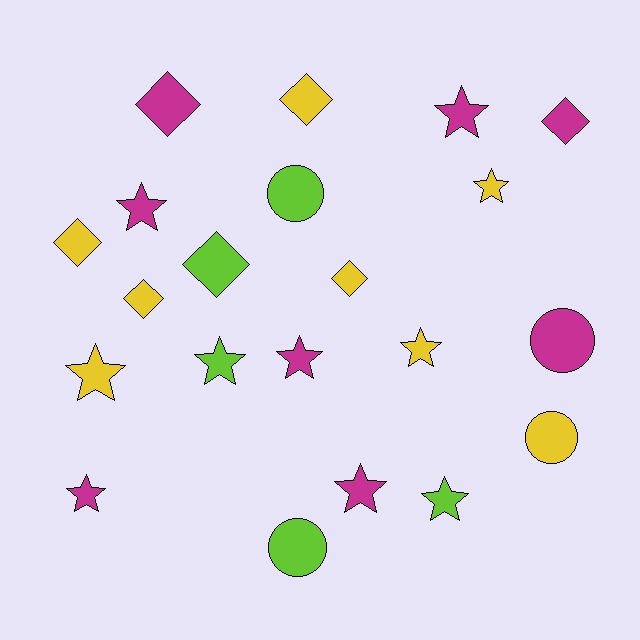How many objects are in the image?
There are 21 objects.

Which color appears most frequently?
Magenta, with 8 objects.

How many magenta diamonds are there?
There are 2 magenta diamonds.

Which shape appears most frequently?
Star, with 10 objects.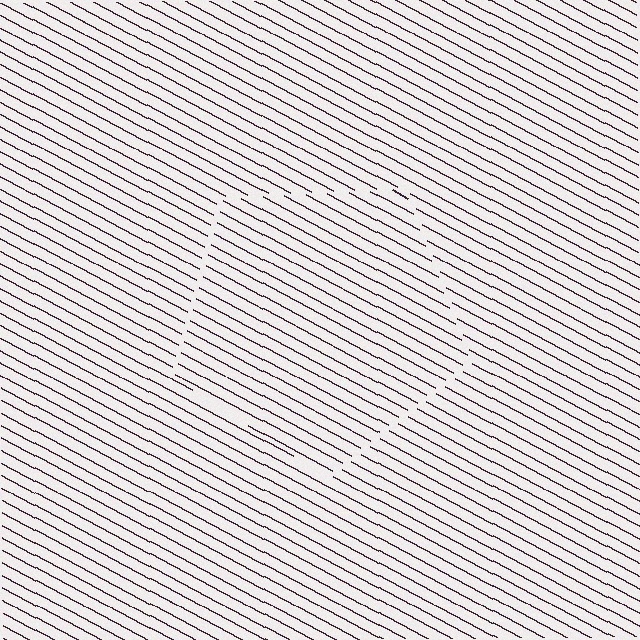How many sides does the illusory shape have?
5 sides — the line-ends trace a pentagon.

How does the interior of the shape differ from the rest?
The interior of the shape contains the same grating, shifted by half a period — the contour is defined by the phase discontinuity where line-ends from the inner and outer gratings abut.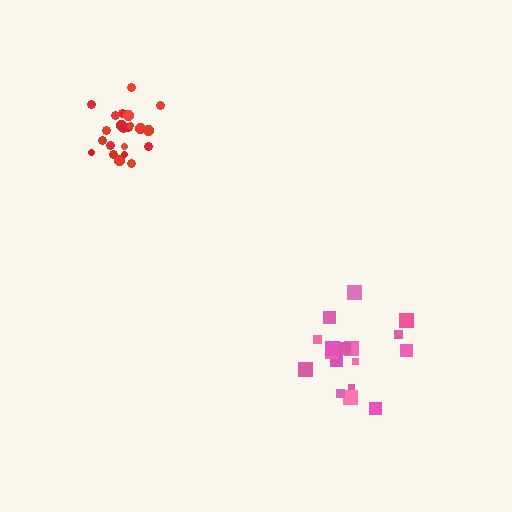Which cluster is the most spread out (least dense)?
Pink.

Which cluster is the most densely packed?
Red.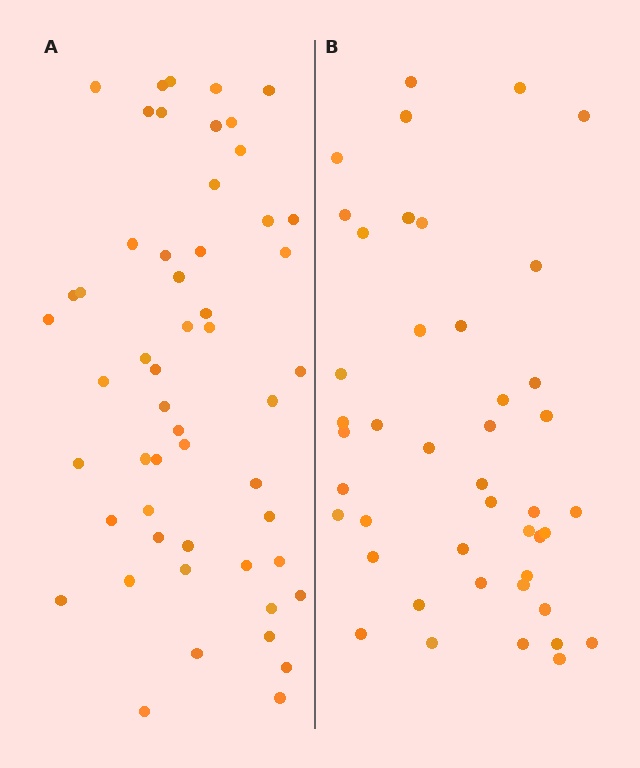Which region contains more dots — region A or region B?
Region A (the left region) has more dots.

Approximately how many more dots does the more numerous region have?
Region A has roughly 8 or so more dots than region B.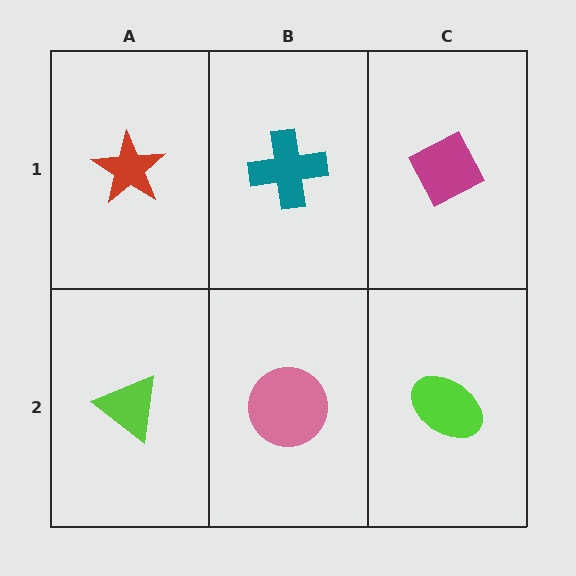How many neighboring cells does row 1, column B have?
3.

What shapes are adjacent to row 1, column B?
A pink circle (row 2, column B), a red star (row 1, column A), a magenta diamond (row 1, column C).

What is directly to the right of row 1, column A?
A teal cross.